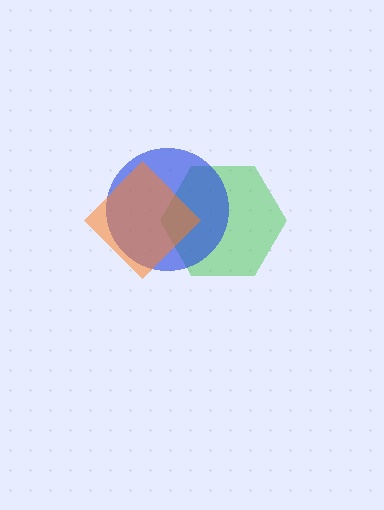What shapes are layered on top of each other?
The layered shapes are: a green hexagon, a blue circle, an orange diamond.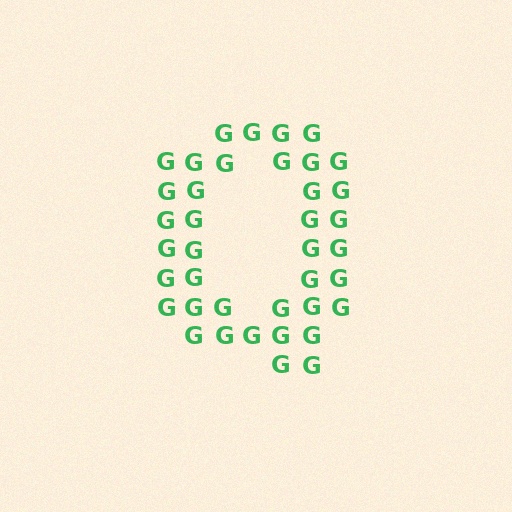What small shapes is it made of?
It is made of small letter G's.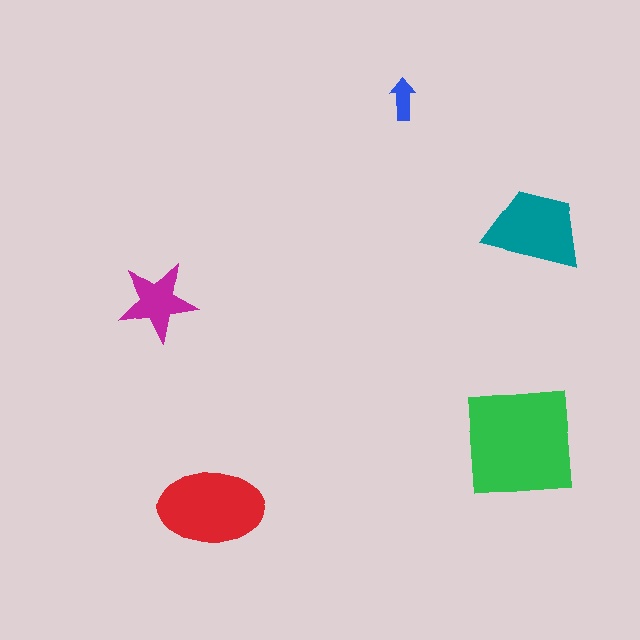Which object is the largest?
The green square.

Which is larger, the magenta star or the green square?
The green square.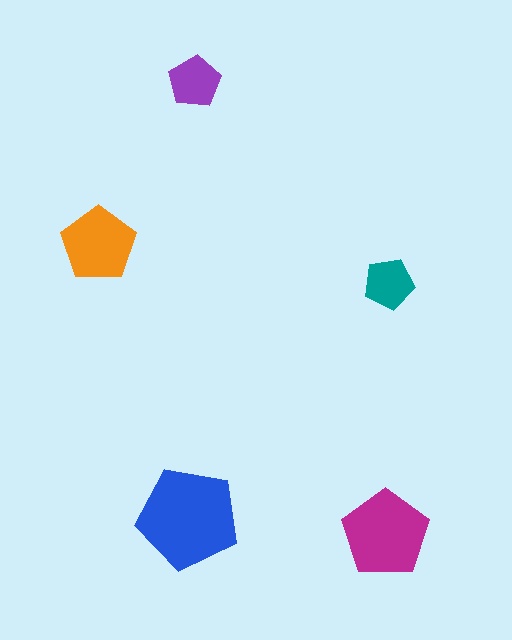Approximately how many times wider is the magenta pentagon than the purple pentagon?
About 1.5 times wider.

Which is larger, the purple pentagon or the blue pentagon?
The blue one.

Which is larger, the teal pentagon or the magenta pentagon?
The magenta one.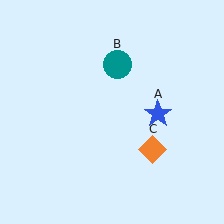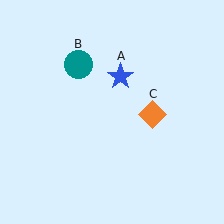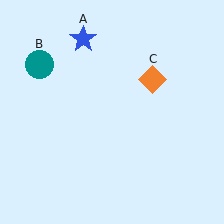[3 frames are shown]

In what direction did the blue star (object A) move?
The blue star (object A) moved up and to the left.